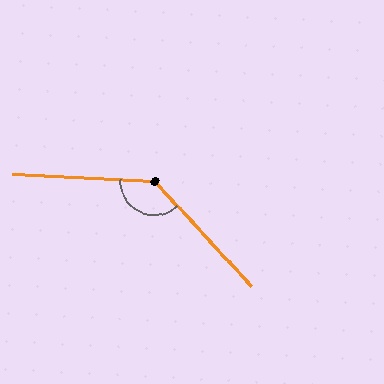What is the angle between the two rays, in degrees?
Approximately 136 degrees.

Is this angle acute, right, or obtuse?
It is obtuse.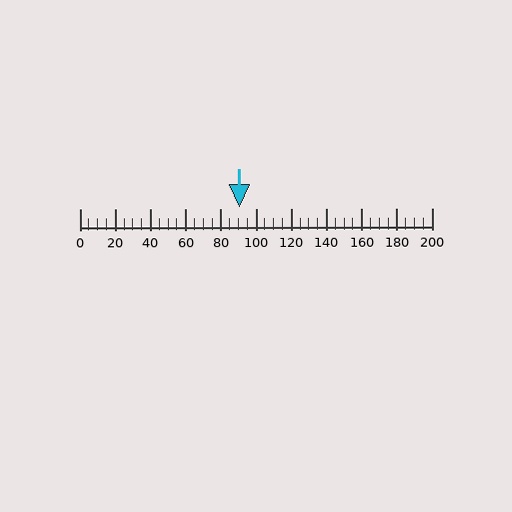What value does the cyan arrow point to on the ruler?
The cyan arrow points to approximately 91.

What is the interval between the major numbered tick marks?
The major tick marks are spaced 20 units apart.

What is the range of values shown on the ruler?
The ruler shows values from 0 to 200.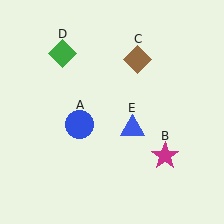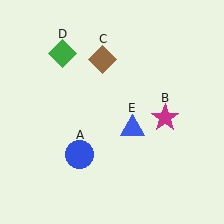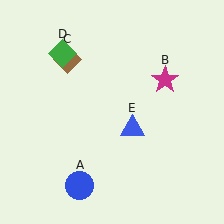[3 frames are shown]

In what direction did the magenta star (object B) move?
The magenta star (object B) moved up.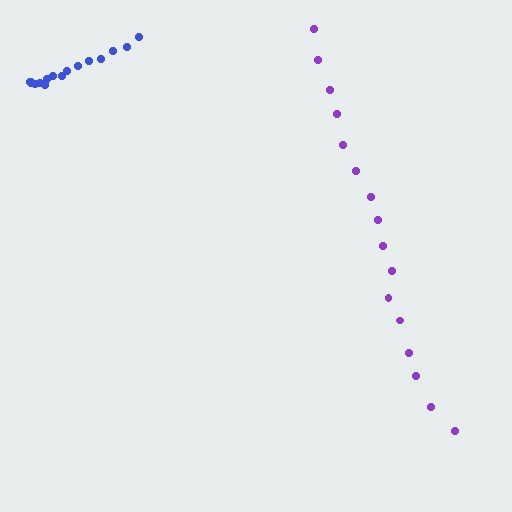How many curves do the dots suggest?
There are 2 distinct paths.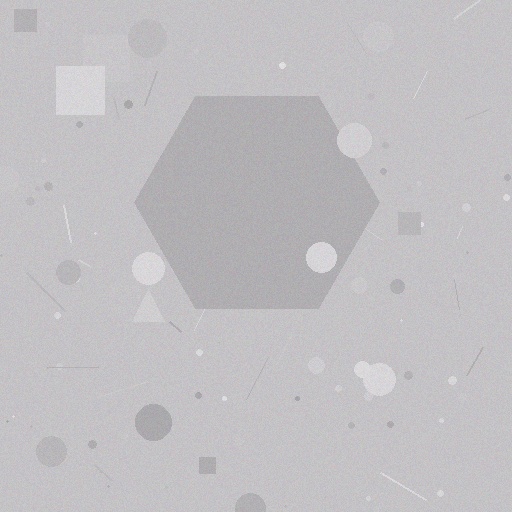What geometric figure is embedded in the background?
A hexagon is embedded in the background.